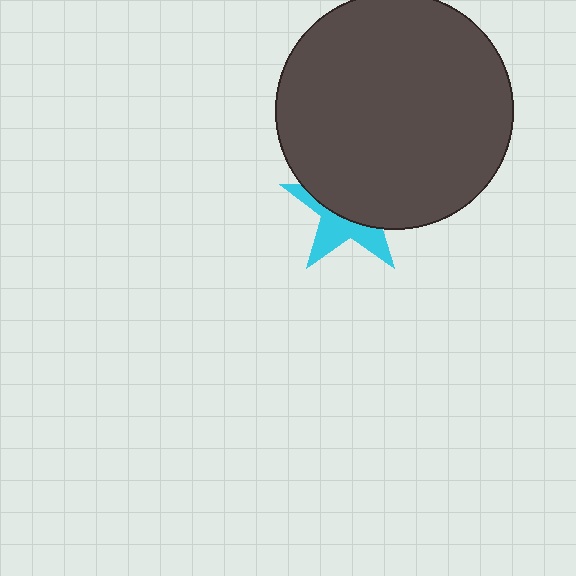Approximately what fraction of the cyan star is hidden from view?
Roughly 60% of the cyan star is hidden behind the dark gray circle.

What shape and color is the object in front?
The object in front is a dark gray circle.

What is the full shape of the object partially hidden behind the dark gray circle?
The partially hidden object is a cyan star.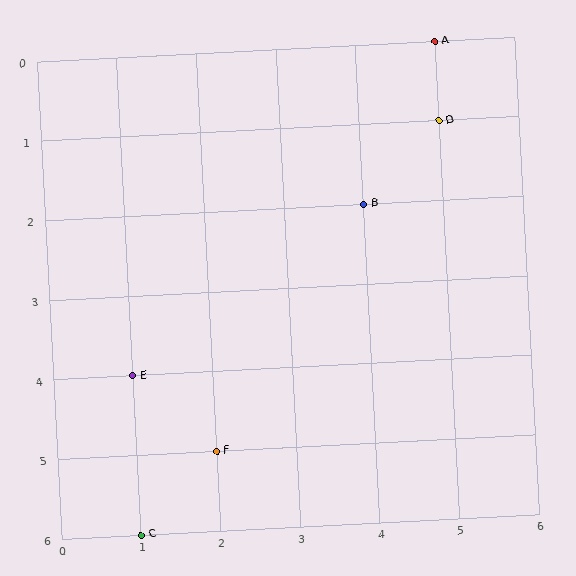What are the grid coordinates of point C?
Point C is at grid coordinates (1, 6).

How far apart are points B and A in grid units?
Points B and A are 1 column and 2 rows apart (about 2.2 grid units diagonally).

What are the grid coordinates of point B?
Point B is at grid coordinates (4, 2).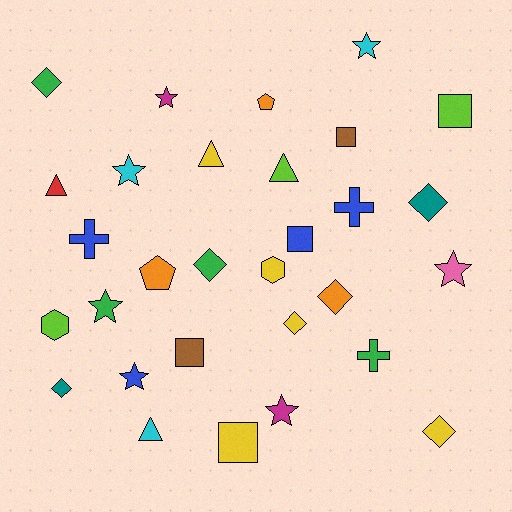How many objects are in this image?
There are 30 objects.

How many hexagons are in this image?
There are 2 hexagons.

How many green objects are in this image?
There are 4 green objects.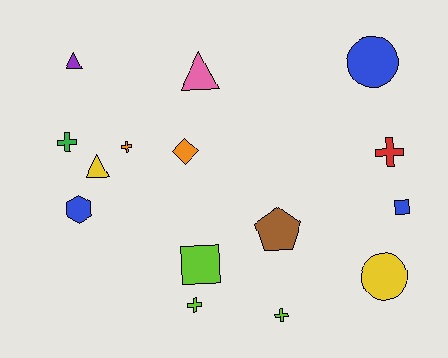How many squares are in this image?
There are 2 squares.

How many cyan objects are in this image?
There are no cyan objects.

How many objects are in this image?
There are 15 objects.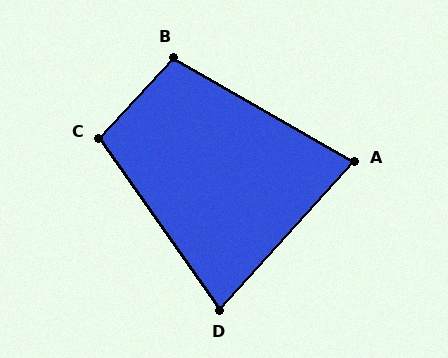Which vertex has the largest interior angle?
B, at approximately 103 degrees.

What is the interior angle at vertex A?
Approximately 78 degrees (acute).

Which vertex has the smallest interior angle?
D, at approximately 77 degrees.